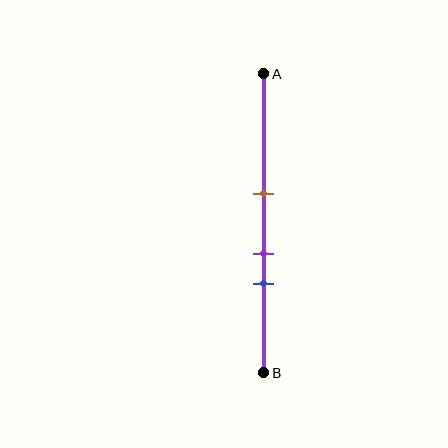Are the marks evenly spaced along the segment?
Yes, the marks are approximately evenly spaced.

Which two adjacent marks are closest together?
The purple and blue marks are the closest adjacent pair.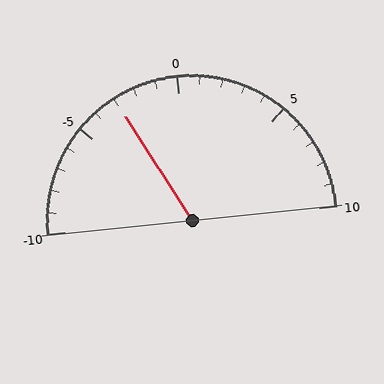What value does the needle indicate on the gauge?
The needle indicates approximately -3.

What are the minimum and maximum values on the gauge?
The gauge ranges from -10 to 10.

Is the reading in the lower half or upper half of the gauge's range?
The reading is in the lower half of the range (-10 to 10).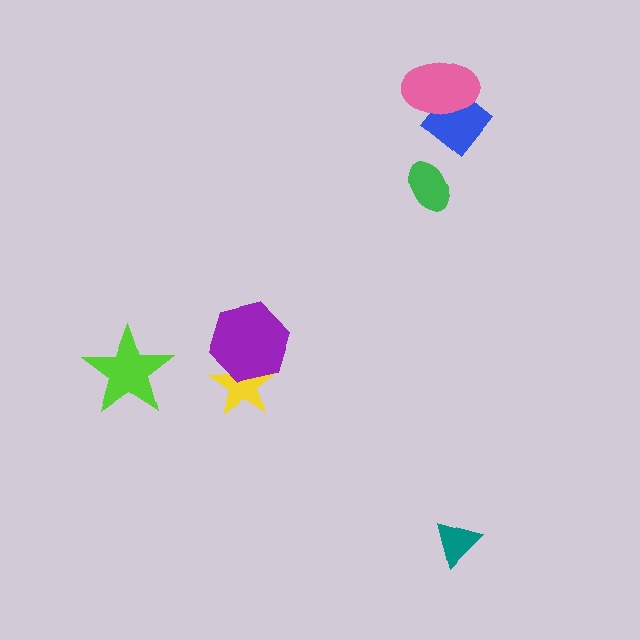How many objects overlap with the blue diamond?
1 object overlaps with the blue diamond.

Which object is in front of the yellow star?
The purple hexagon is in front of the yellow star.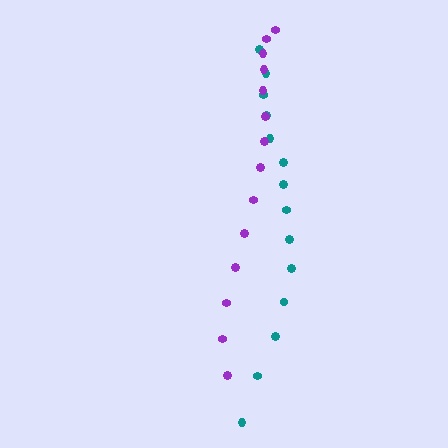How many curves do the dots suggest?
There are 2 distinct paths.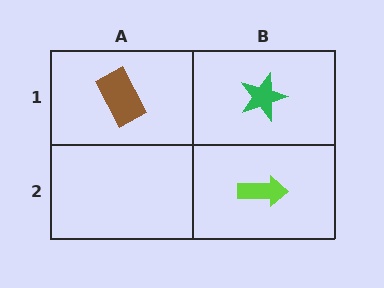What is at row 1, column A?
A brown rectangle.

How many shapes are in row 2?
1 shape.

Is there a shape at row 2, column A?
No, that cell is empty.